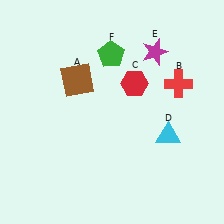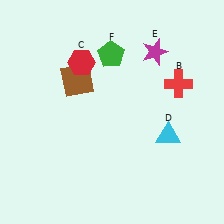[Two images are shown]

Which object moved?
The red hexagon (C) moved left.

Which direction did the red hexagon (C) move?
The red hexagon (C) moved left.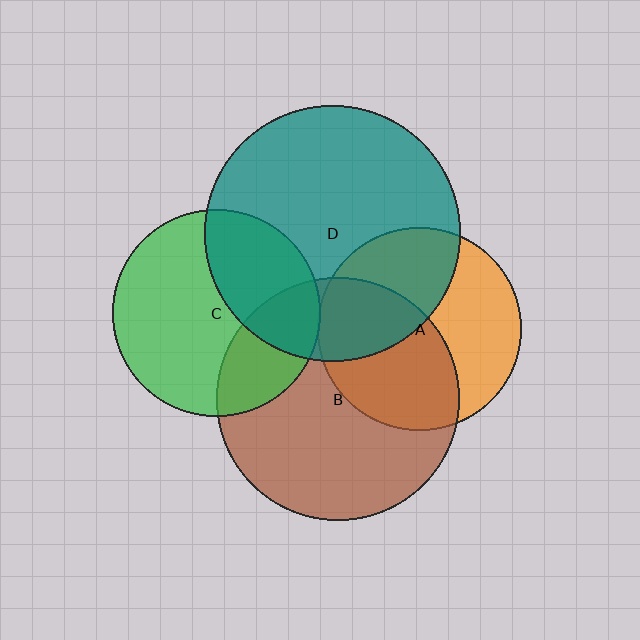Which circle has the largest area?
Circle D (teal).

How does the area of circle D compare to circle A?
Approximately 1.6 times.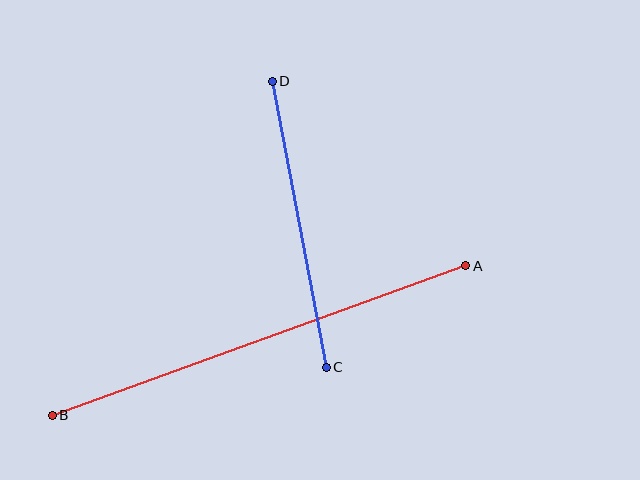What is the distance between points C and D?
The distance is approximately 291 pixels.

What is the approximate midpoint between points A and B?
The midpoint is at approximately (259, 340) pixels.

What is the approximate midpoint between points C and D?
The midpoint is at approximately (299, 224) pixels.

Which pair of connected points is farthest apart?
Points A and B are farthest apart.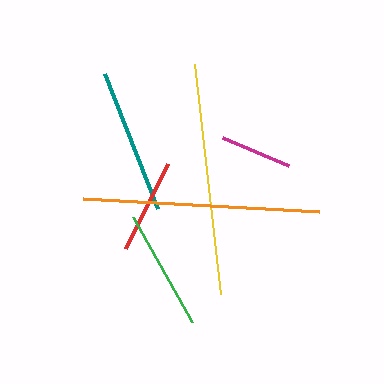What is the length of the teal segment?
The teal segment is approximately 146 pixels long.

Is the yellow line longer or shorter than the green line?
The yellow line is longer than the green line.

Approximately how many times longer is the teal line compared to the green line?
The teal line is approximately 1.2 times the length of the green line.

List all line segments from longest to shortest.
From longest to shortest: orange, yellow, teal, green, red, magenta.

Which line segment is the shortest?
The magenta line is the shortest at approximately 71 pixels.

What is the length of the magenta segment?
The magenta segment is approximately 71 pixels long.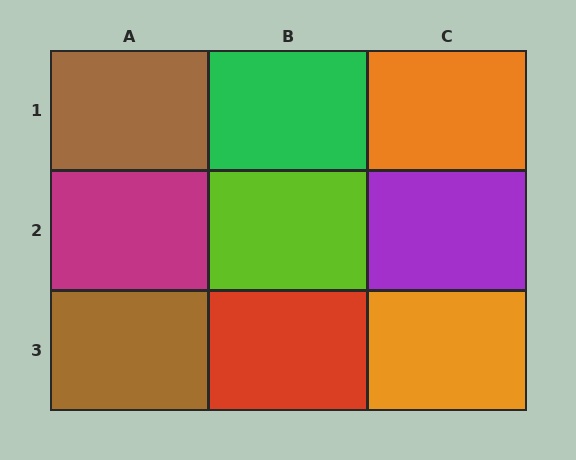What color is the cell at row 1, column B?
Green.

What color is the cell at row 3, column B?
Red.